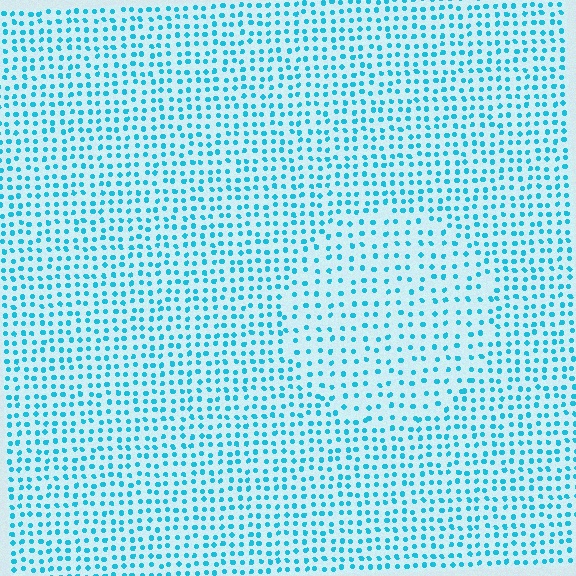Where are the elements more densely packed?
The elements are more densely packed outside the circle boundary.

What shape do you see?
I see a circle.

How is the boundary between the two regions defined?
The boundary is defined by a change in element density (approximately 1.6x ratio). All elements are the same color, size, and shape.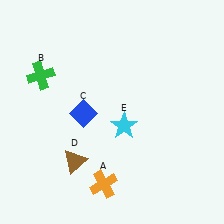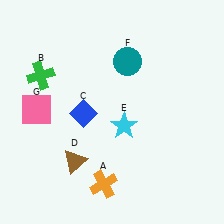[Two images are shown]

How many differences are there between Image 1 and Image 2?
There are 2 differences between the two images.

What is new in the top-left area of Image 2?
A pink square (G) was added in the top-left area of Image 2.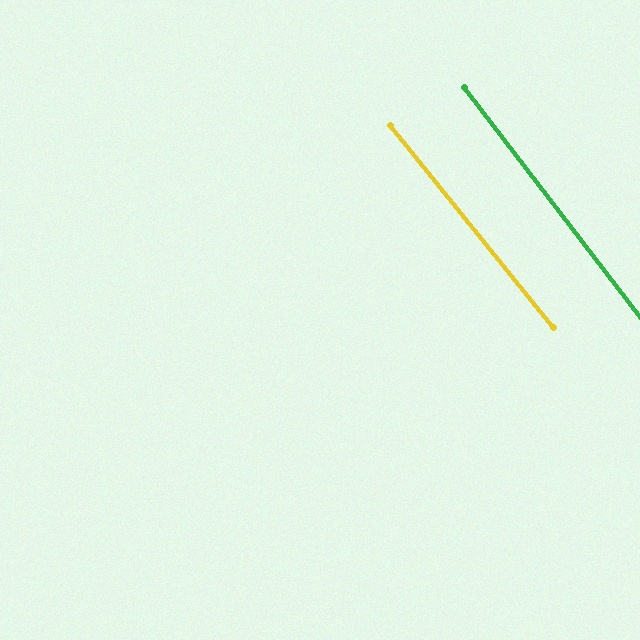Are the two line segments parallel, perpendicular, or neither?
Parallel — their directions differ by only 1.5°.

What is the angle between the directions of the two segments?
Approximately 1 degree.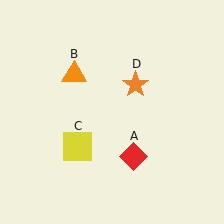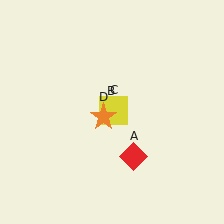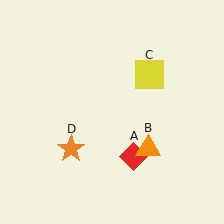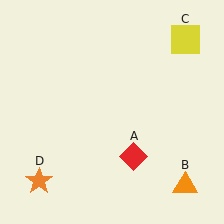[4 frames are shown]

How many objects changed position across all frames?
3 objects changed position: orange triangle (object B), yellow square (object C), orange star (object D).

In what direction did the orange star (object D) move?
The orange star (object D) moved down and to the left.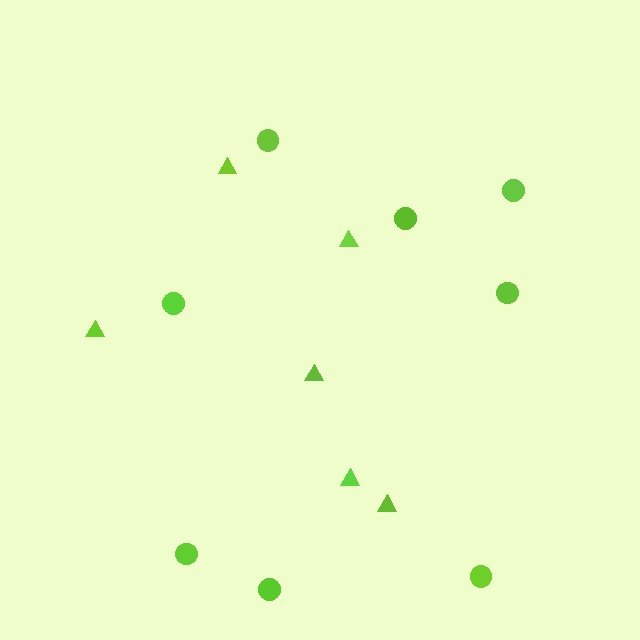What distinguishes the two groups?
There are 2 groups: one group of triangles (6) and one group of circles (8).